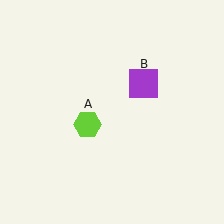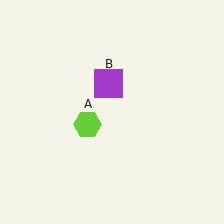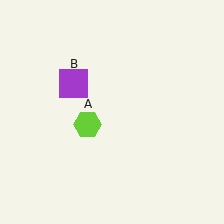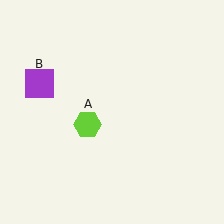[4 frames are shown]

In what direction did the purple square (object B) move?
The purple square (object B) moved left.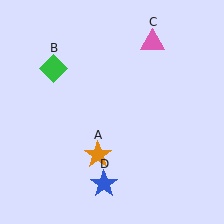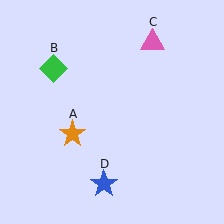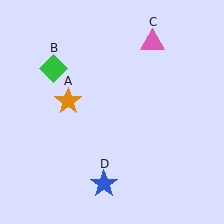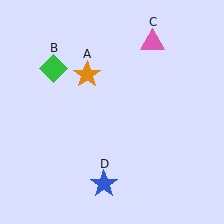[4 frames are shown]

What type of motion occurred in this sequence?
The orange star (object A) rotated clockwise around the center of the scene.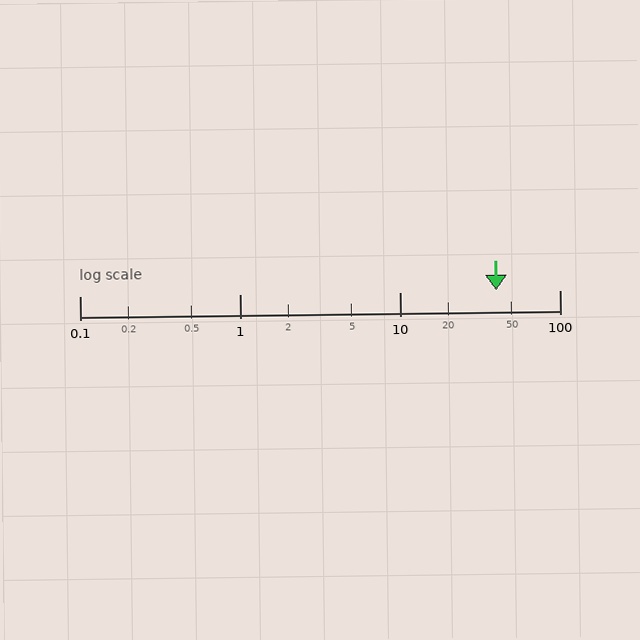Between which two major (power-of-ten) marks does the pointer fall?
The pointer is between 10 and 100.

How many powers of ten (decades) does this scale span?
The scale spans 3 decades, from 0.1 to 100.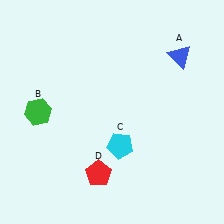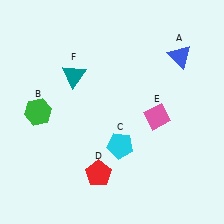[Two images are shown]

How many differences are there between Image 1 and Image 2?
There are 2 differences between the two images.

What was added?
A pink diamond (E), a teal triangle (F) were added in Image 2.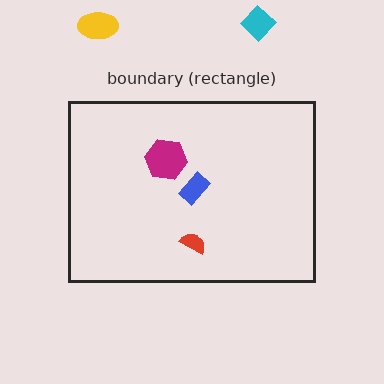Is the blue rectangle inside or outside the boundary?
Inside.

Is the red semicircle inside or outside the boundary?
Inside.